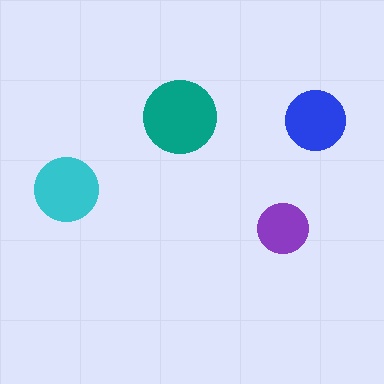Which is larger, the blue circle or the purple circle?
The blue one.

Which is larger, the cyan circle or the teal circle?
The teal one.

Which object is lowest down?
The purple circle is bottommost.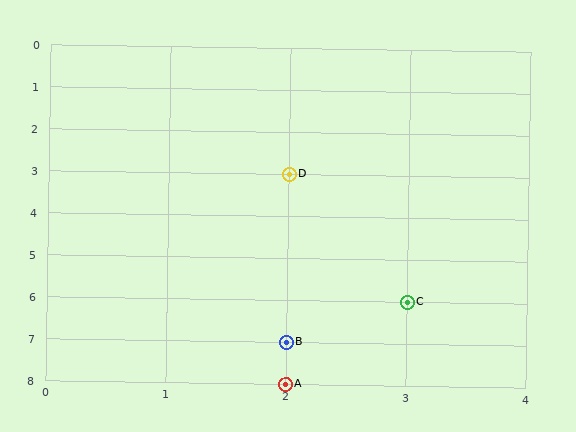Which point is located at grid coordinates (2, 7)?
Point B is at (2, 7).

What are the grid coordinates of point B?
Point B is at grid coordinates (2, 7).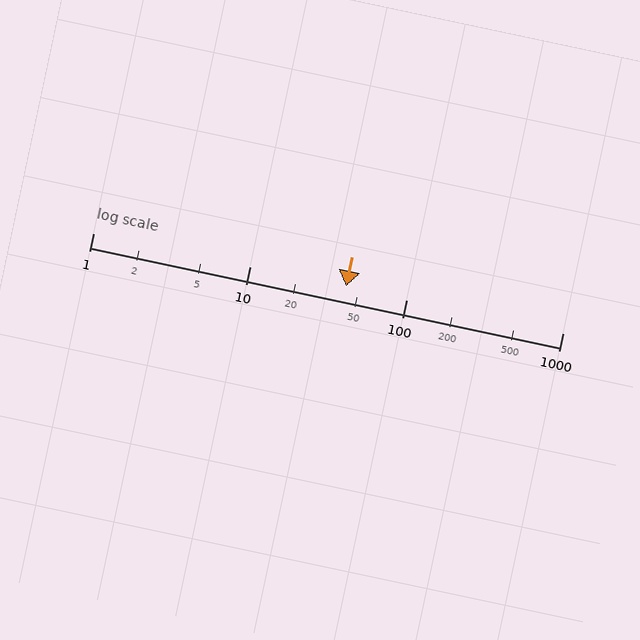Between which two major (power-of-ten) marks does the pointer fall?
The pointer is between 10 and 100.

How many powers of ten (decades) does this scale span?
The scale spans 3 decades, from 1 to 1000.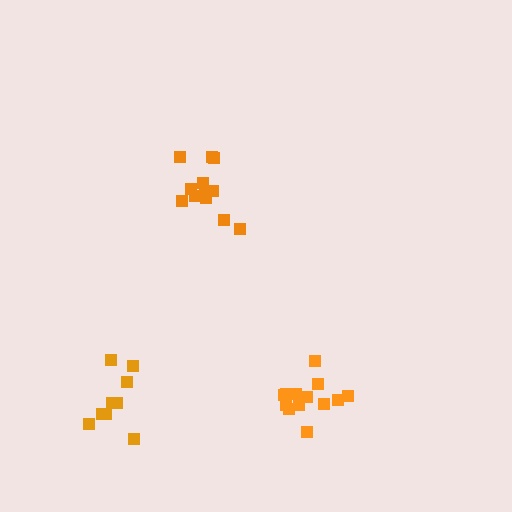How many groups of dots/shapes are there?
There are 3 groups.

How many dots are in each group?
Group 1: 12 dots, Group 2: 9 dots, Group 3: 13 dots (34 total).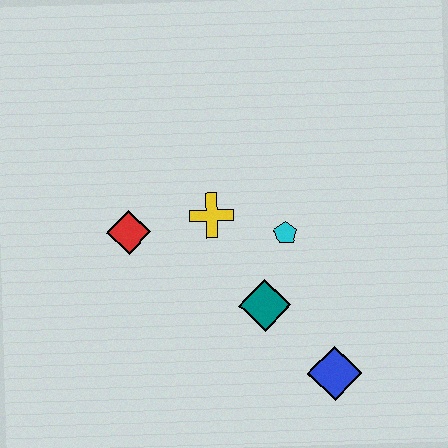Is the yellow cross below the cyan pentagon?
No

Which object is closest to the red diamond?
The yellow cross is closest to the red diamond.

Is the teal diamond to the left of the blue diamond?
Yes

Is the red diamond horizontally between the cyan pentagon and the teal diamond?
No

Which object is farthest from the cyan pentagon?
The red diamond is farthest from the cyan pentagon.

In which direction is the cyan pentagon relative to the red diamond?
The cyan pentagon is to the right of the red diamond.